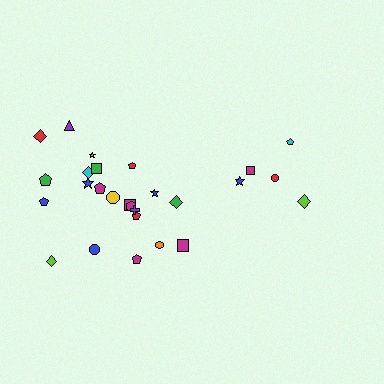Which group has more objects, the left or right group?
The left group.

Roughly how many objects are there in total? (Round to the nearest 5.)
Roughly 25 objects in total.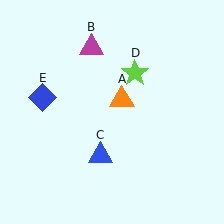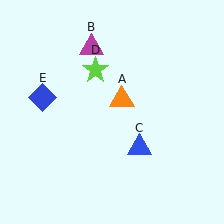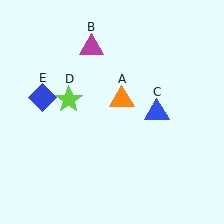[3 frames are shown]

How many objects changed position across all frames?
2 objects changed position: blue triangle (object C), lime star (object D).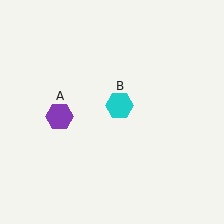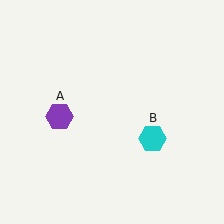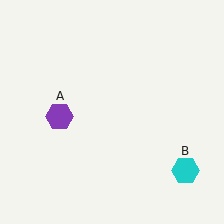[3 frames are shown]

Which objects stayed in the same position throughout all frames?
Purple hexagon (object A) remained stationary.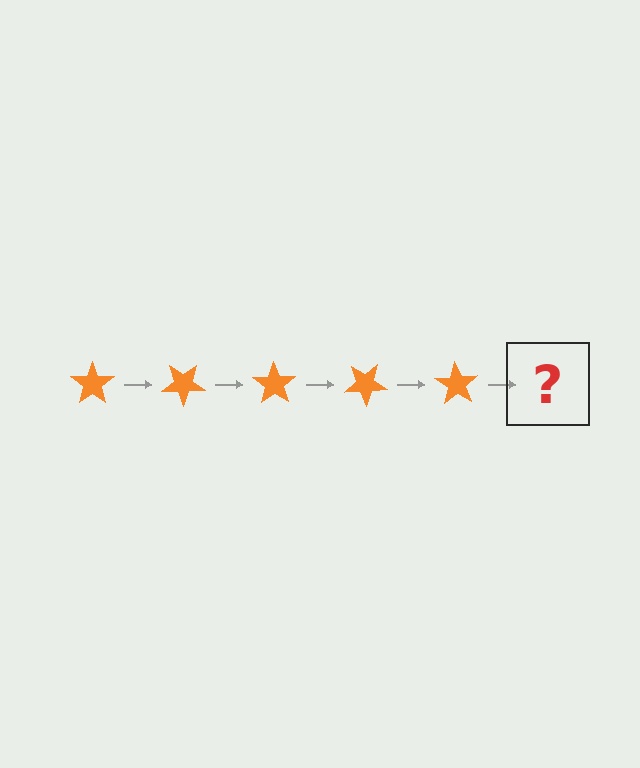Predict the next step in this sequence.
The next step is an orange star rotated 175 degrees.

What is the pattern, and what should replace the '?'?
The pattern is that the star rotates 35 degrees each step. The '?' should be an orange star rotated 175 degrees.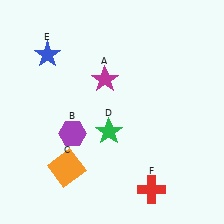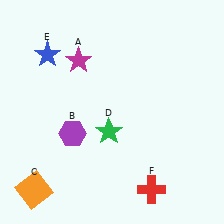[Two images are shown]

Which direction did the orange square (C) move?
The orange square (C) moved left.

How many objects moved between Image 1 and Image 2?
2 objects moved between the two images.